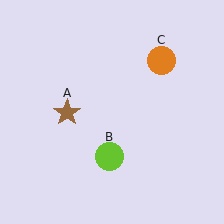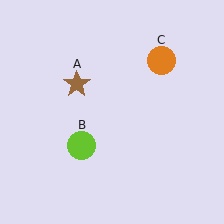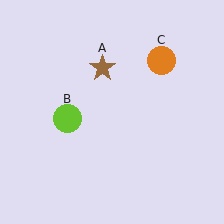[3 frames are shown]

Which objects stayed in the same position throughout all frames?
Orange circle (object C) remained stationary.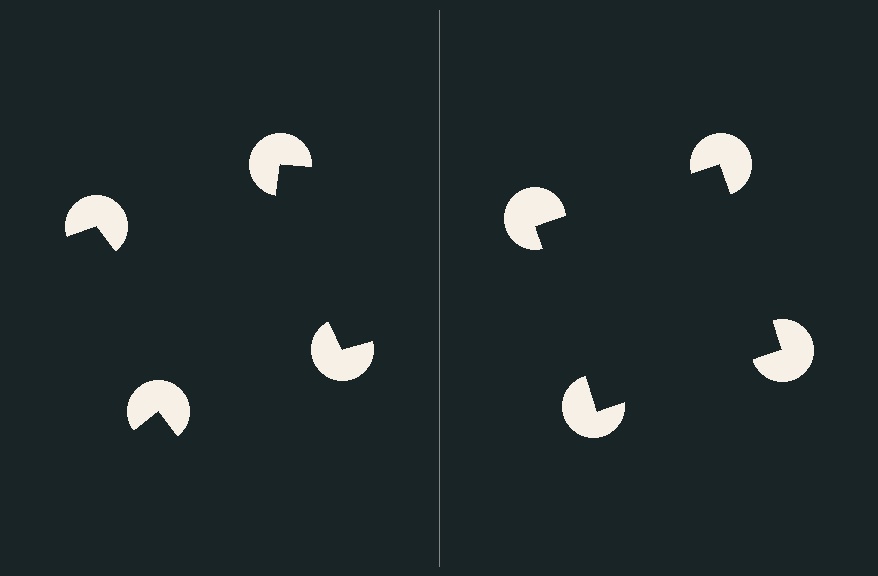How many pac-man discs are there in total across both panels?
8 — 4 on each side.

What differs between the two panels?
The pac-man discs are positioned identically on both sides; only the wedge orientations differ. On the right they align to a square; on the left they are misaligned.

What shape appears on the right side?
An illusory square.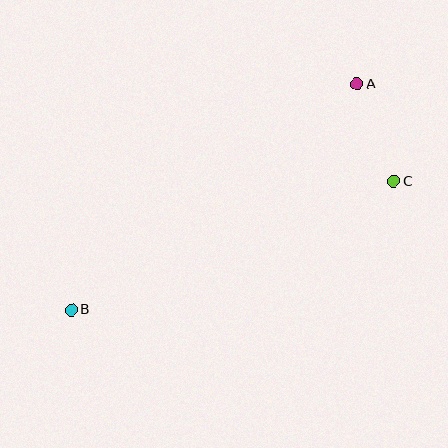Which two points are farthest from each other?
Points A and B are farthest from each other.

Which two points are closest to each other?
Points A and C are closest to each other.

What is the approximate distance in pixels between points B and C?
The distance between B and C is approximately 347 pixels.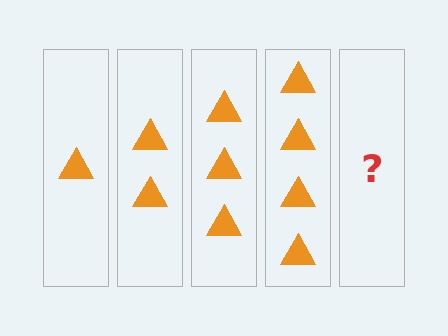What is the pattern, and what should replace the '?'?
The pattern is that each step adds one more triangle. The '?' should be 5 triangles.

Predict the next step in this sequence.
The next step is 5 triangles.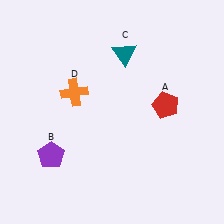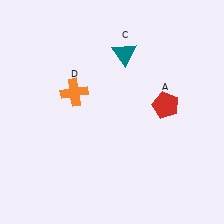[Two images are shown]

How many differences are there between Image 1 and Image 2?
There is 1 difference between the two images.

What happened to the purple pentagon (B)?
The purple pentagon (B) was removed in Image 2. It was in the bottom-left area of Image 1.